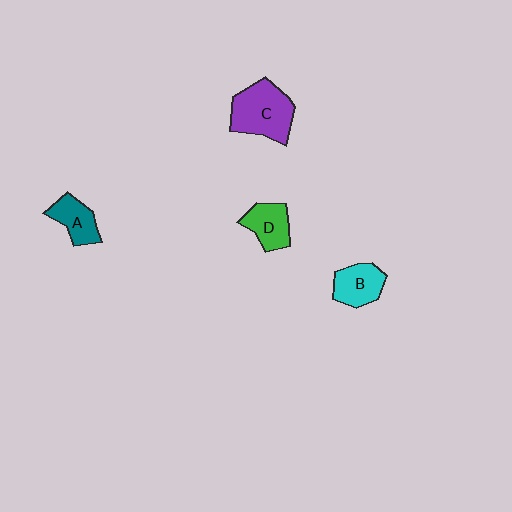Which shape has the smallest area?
Shape A (teal).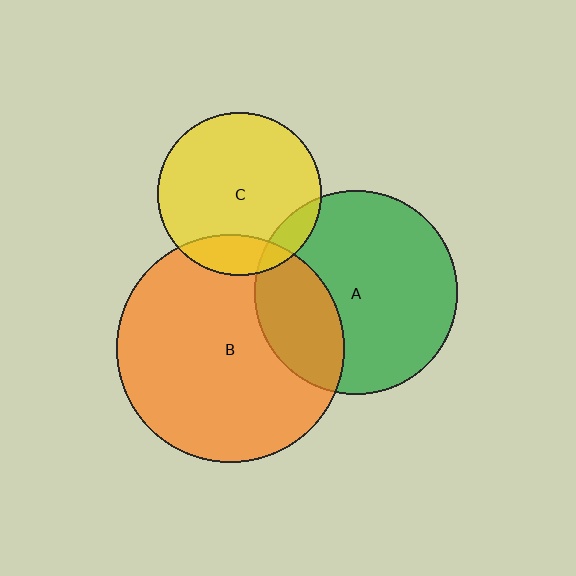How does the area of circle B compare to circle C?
Approximately 1.9 times.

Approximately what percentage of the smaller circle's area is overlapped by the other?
Approximately 10%.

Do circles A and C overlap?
Yes.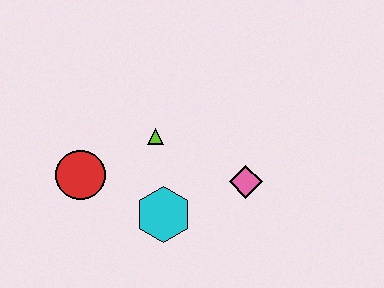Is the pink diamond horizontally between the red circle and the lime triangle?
No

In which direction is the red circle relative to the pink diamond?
The red circle is to the left of the pink diamond.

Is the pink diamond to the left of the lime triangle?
No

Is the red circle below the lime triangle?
Yes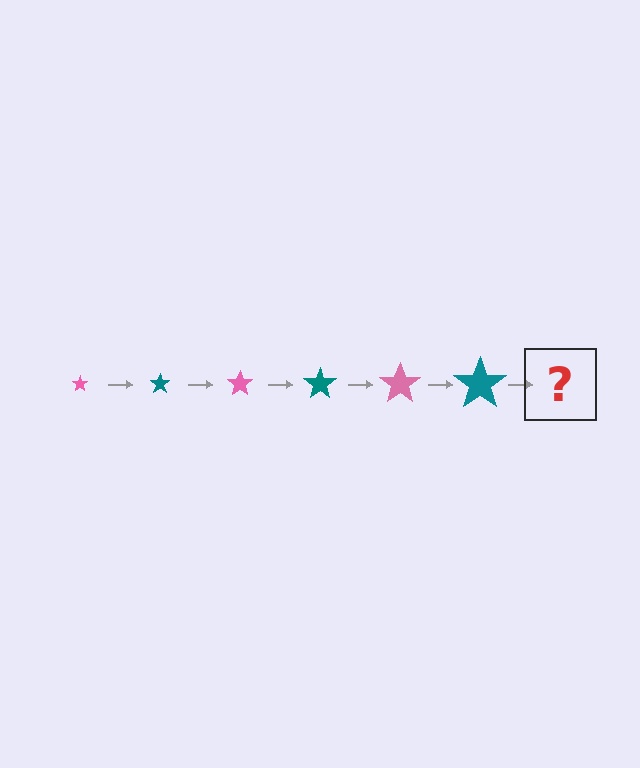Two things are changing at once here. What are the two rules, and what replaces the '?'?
The two rules are that the star grows larger each step and the color cycles through pink and teal. The '?' should be a pink star, larger than the previous one.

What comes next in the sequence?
The next element should be a pink star, larger than the previous one.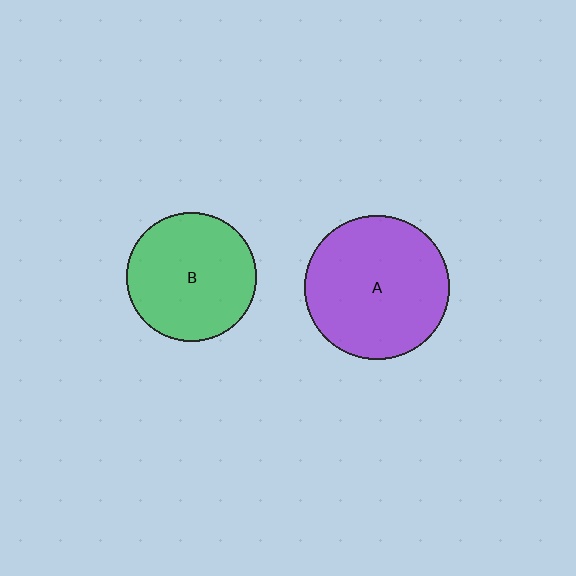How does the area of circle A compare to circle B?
Approximately 1.2 times.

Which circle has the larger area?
Circle A (purple).